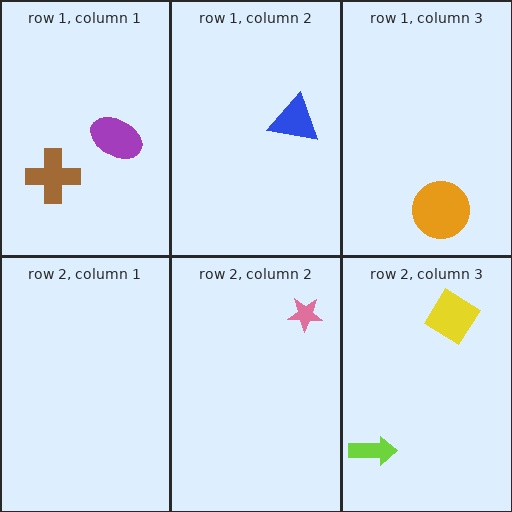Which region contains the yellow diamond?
The row 2, column 3 region.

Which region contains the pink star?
The row 2, column 2 region.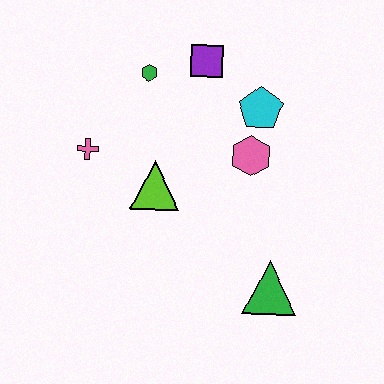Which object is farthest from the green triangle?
The green hexagon is farthest from the green triangle.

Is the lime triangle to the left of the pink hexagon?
Yes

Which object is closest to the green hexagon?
The purple square is closest to the green hexagon.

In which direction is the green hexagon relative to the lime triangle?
The green hexagon is above the lime triangle.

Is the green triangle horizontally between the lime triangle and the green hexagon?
No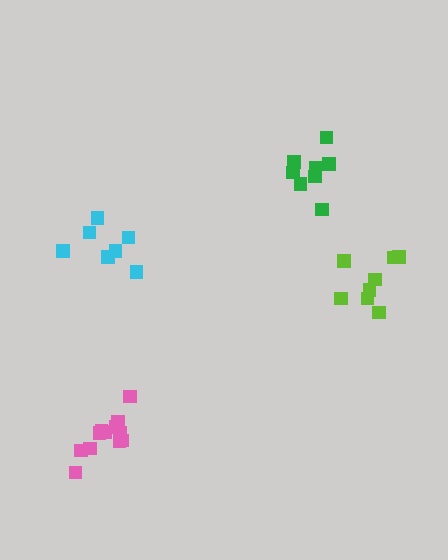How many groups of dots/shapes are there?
There are 4 groups.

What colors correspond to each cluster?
The clusters are colored: cyan, pink, lime, green.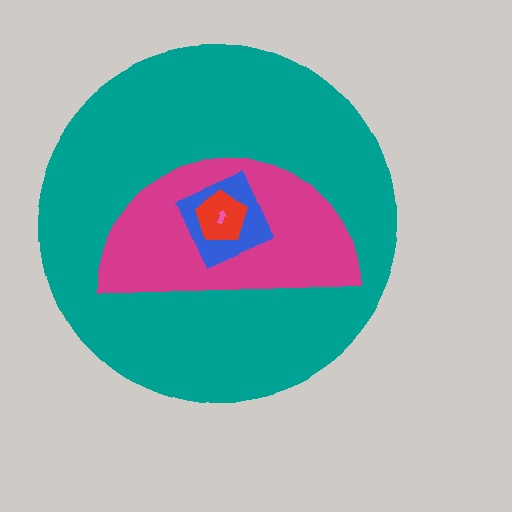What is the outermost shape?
The teal circle.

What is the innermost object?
The pink arrow.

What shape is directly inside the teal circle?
The magenta semicircle.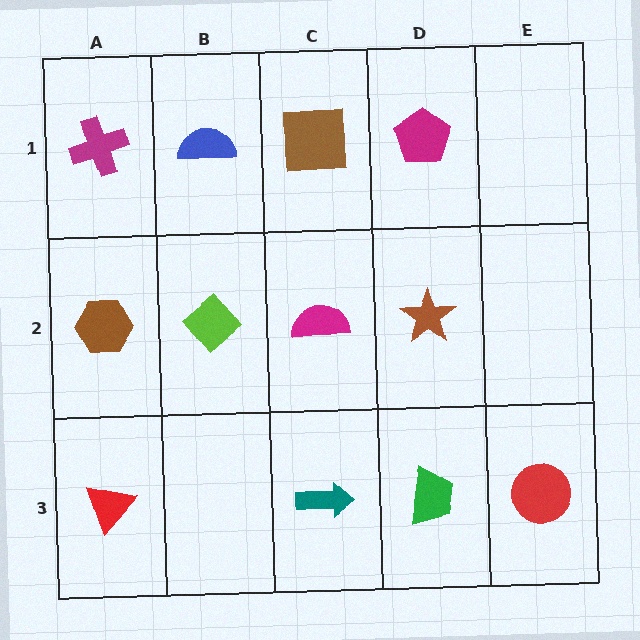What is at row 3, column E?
A red circle.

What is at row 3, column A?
A red triangle.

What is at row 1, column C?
A brown square.